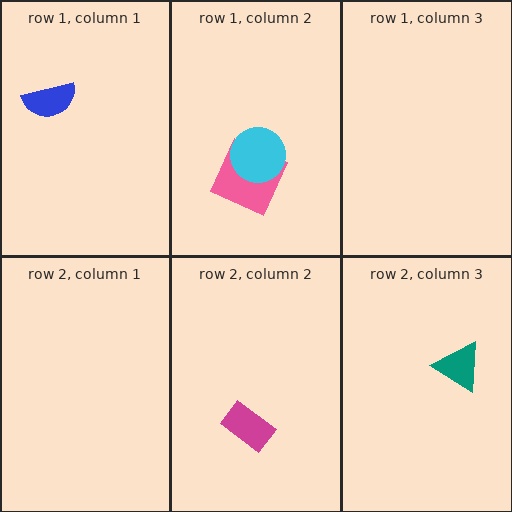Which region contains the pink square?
The row 1, column 2 region.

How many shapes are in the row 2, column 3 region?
1.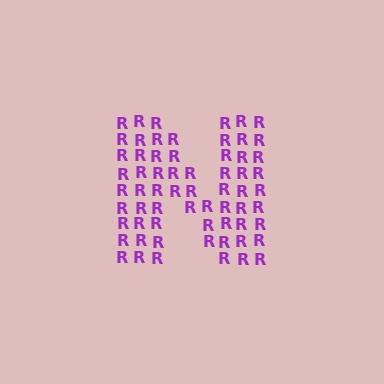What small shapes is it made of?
It is made of small letter R's.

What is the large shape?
The large shape is the letter N.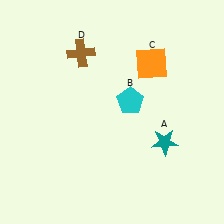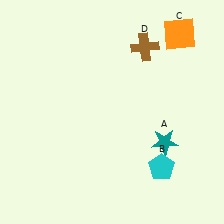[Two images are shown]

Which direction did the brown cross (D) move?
The brown cross (D) moved right.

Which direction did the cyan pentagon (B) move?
The cyan pentagon (B) moved down.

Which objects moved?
The objects that moved are: the cyan pentagon (B), the orange square (C), the brown cross (D).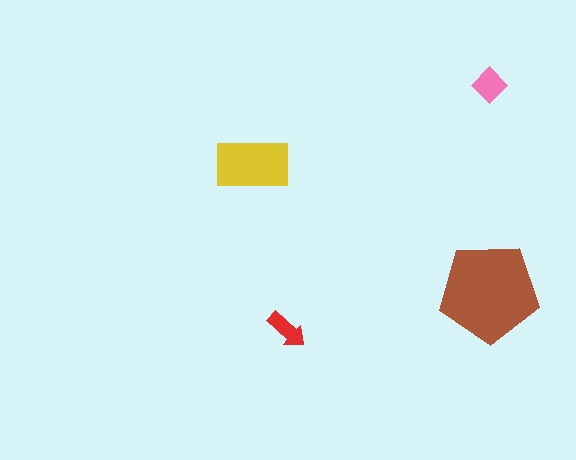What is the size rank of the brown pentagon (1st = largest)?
1st.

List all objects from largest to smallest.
The brown pentagon, the yellow rectangle, the pink diamond, the red arrow.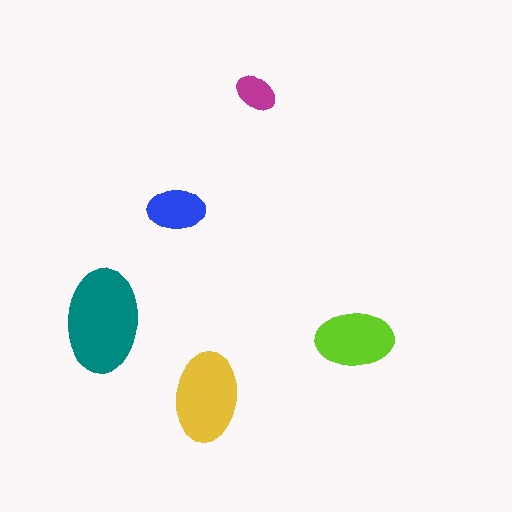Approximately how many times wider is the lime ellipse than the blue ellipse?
About 1.5 times wider.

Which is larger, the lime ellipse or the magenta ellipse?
The lime one.